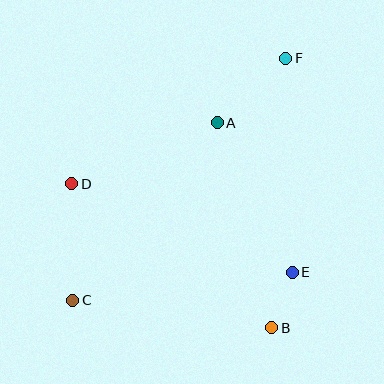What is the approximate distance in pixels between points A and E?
The distance between A and E is approximately 167 pixels.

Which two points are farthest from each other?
Points C and F are farthest from each other.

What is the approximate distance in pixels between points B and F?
The distance between B and F is approximately 270 pixels.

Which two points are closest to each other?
Points B and E are closest to each other.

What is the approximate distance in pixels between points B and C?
The distance between B and C is approximately 201 pixels.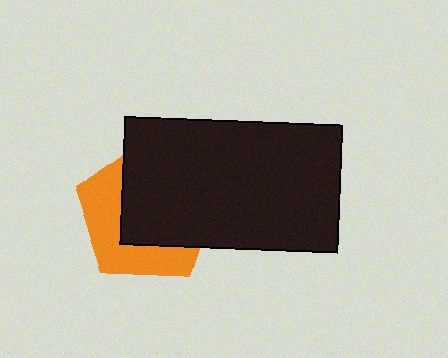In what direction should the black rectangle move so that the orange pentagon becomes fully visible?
The black rectangle should move toward the upper-right. That is the shortest direction to clear the overlap and leave the orange pentagon fully visible.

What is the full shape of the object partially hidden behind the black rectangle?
The partially hidden object is an orange pentagon.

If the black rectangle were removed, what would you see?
You would see the complete orange pentagon.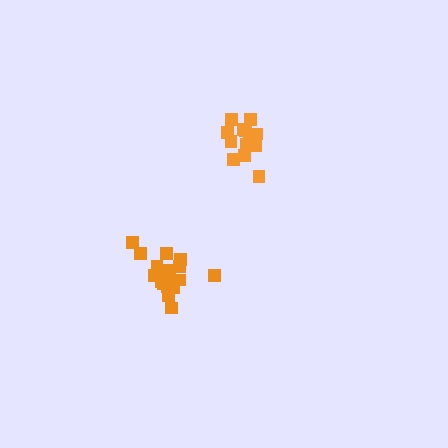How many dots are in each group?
Group 1: 13 dots, Group 2: 18 dots (31 total).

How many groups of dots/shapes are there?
There are 2 groups.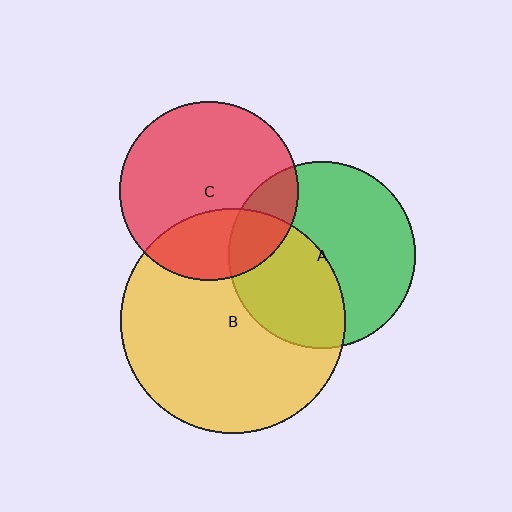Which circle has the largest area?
Circle B (yellow).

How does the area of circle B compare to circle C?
Approximately 1.6 times.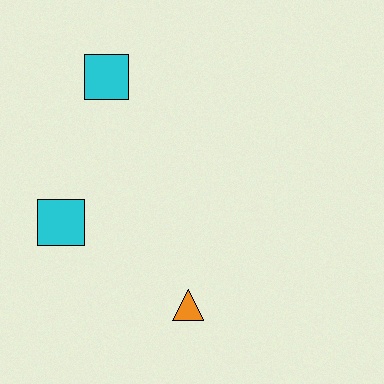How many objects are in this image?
There are 3 objects.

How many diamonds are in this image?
There are no diamonds.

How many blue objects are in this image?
There are no blue objects.